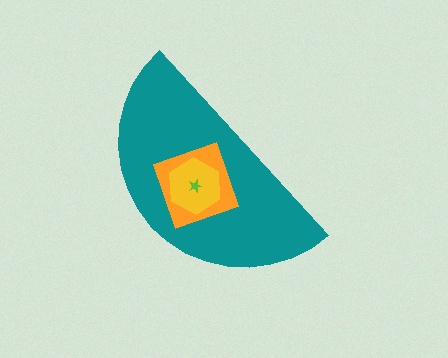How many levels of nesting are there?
4.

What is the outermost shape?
The teal semicircle.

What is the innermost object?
The lime star.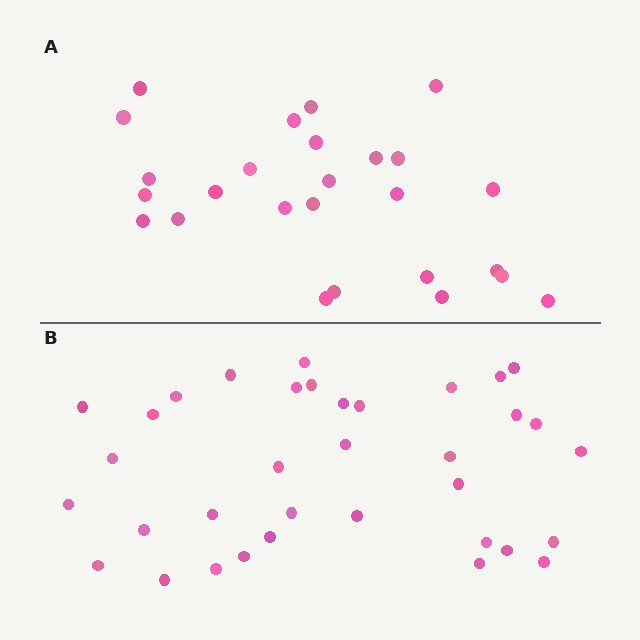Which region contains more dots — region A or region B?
Region B (the bottom region) has more dots.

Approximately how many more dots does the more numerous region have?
Region B has roughly 8 or so more dots than region A.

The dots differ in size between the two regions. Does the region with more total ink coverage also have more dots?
No. Region A has more total ink coverage because its dots are larger, but region B actually contains more individual dots. Total area can be misleading — the number of items is what matters here.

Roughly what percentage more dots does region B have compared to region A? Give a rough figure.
About 35% more.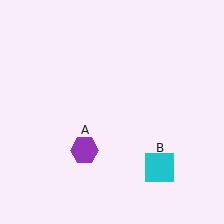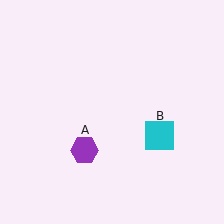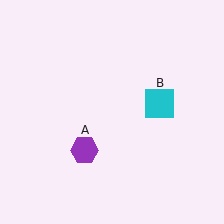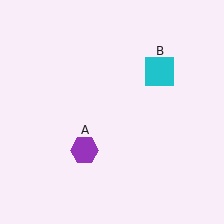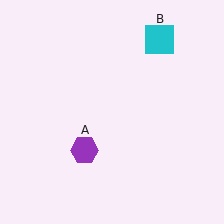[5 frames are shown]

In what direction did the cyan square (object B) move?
The cyan square (object B) moved up.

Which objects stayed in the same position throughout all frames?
Purple hexagon (object A) remained stationary.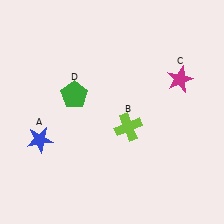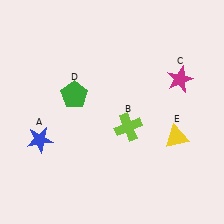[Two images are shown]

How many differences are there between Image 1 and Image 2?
There is 1 difference between the two images.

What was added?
A yellow triangle (E) was added in Image 2.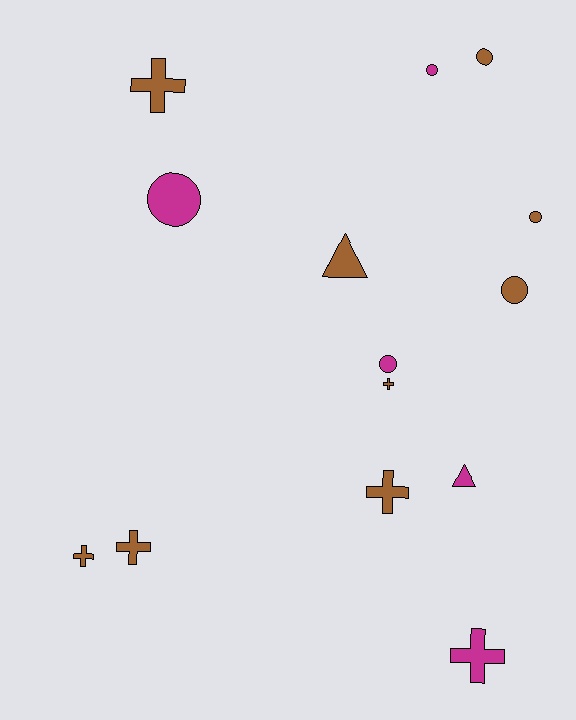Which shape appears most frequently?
Cross, with 6 objects.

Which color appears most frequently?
Brown, with 9 objects.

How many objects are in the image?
There are 14 objects.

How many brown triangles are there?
There is 1 brown triangle.